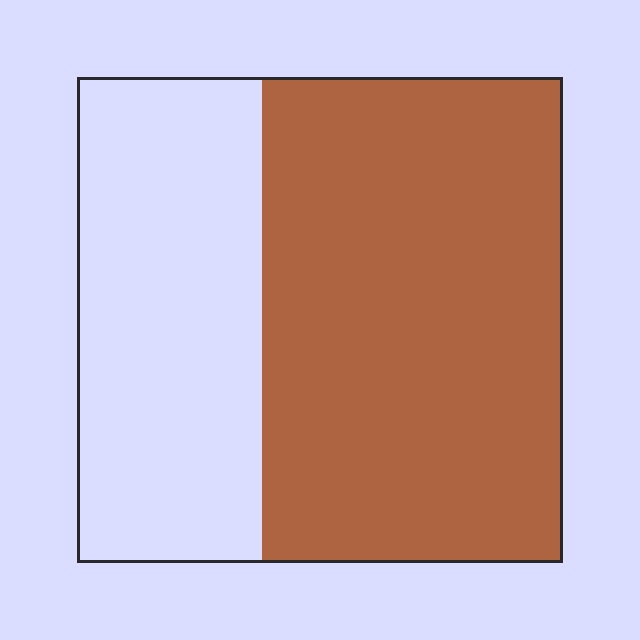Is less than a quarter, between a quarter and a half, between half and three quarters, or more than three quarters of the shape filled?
Between half and three quarters.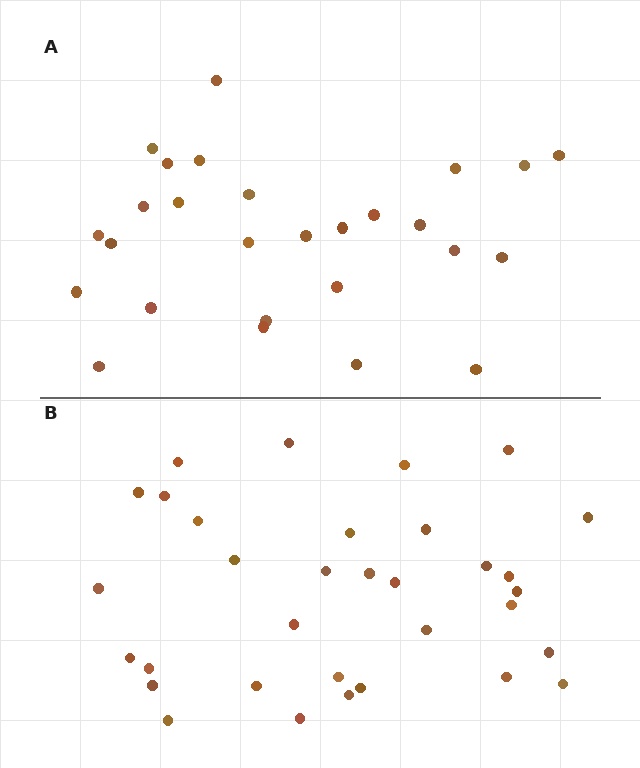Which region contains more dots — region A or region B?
Region B (the bottom region) has more dots.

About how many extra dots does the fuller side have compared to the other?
Region B has about 6 more dots than region A.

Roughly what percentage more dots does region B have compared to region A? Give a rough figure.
About 20% more.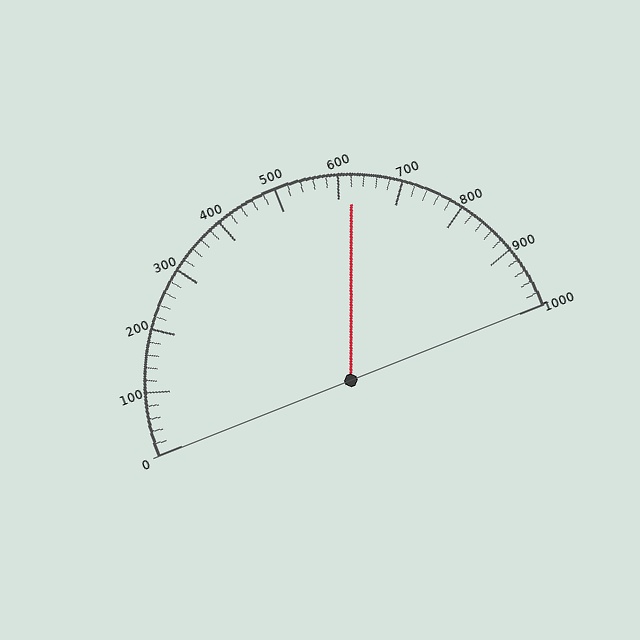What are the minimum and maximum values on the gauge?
The gauge ranges from 0 to 1000.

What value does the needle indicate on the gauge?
The needle indicates approximately 620.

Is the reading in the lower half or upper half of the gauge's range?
The reading is in the upper half of the range (0 to 1000).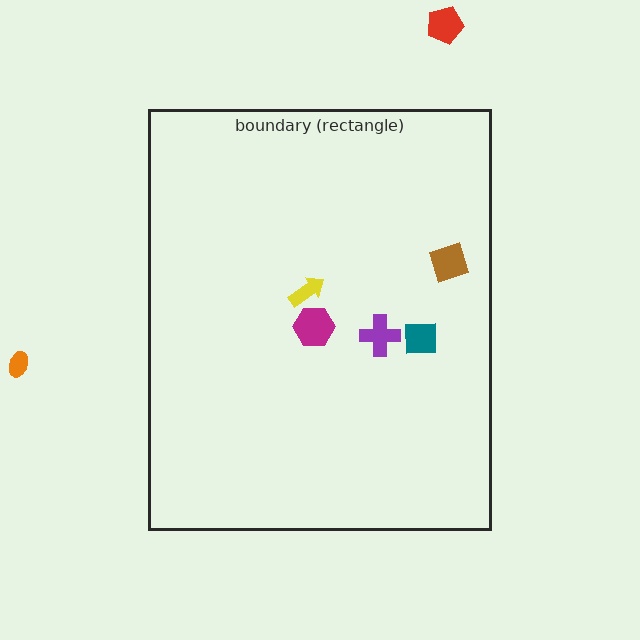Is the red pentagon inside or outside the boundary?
Outside.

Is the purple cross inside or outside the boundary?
Inside.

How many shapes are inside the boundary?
5 inside, 2 outside.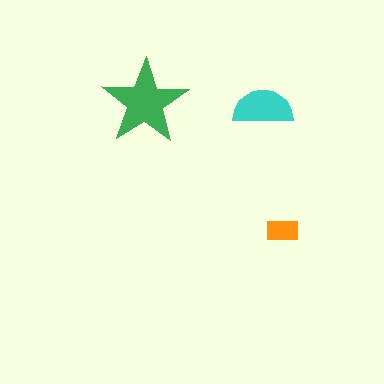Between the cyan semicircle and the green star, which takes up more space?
The green star.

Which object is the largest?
The green star.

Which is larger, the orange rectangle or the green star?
The green star.